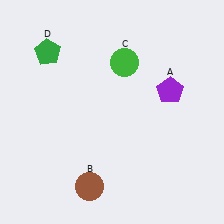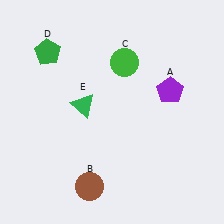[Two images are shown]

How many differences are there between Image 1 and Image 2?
There is 1 difference between the two images.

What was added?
A green triangle (E) was added in Image 2.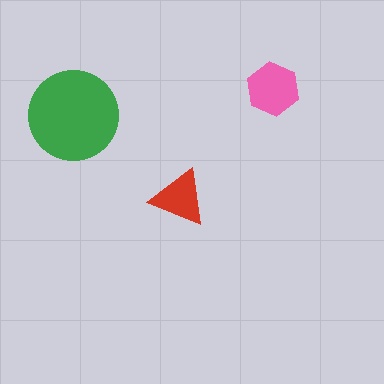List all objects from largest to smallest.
The green circle, the pink hexagon, the red triangle.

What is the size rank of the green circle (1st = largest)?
1st.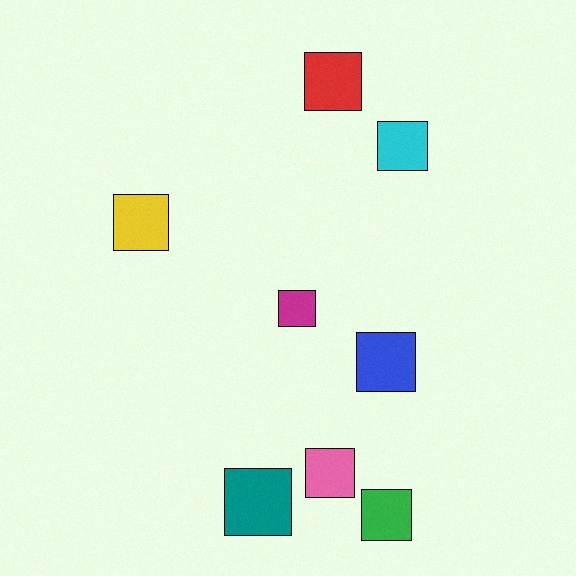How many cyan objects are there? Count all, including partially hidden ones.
There is 1 cyan object.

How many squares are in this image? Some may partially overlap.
There are 8 squares.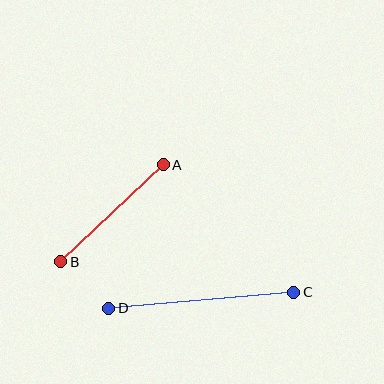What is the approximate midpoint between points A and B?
The midpoint is at approximately (112, 213) pixels.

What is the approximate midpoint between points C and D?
The midpoint is at approximately (201, 300) pixels.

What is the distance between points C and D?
The distance is approximately 186 pixels.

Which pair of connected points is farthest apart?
Points C and D are farthest apart.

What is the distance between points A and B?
The distance is approximately 142 pixels.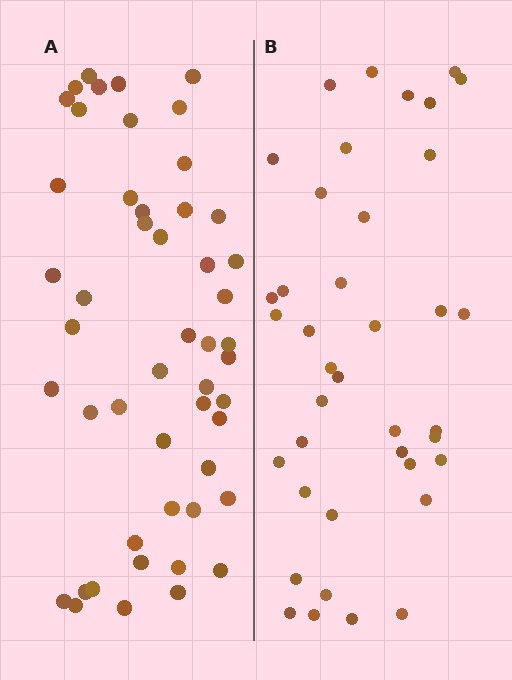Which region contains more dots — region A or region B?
Region A (the left region) has more dots.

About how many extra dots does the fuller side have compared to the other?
Region A has roughly 12 or so more dots than region B.